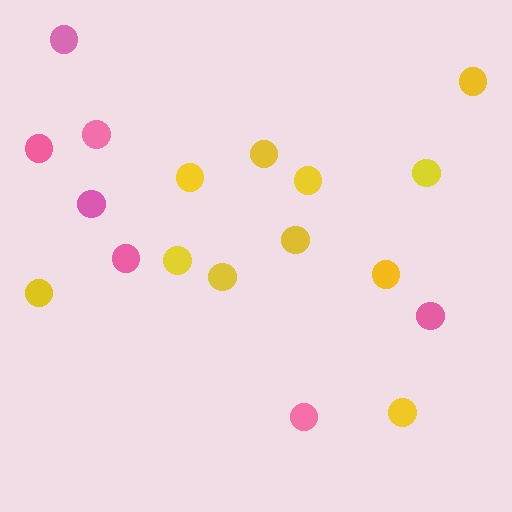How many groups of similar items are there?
There are 2 groups: one group of pink circles (7) and one group of yellow circles (11).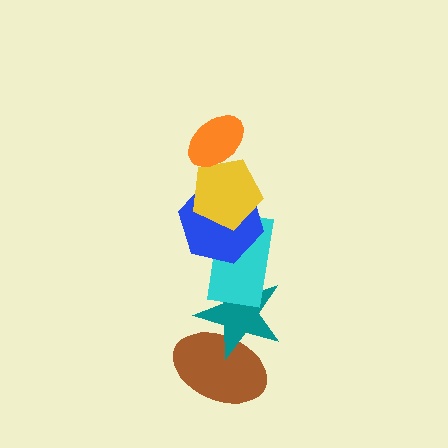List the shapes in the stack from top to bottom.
From top to bottom: the orange ellipse, the yellow pentagon, the blue hexagon, the cyan rectangle, the teal star, the brown ellipse.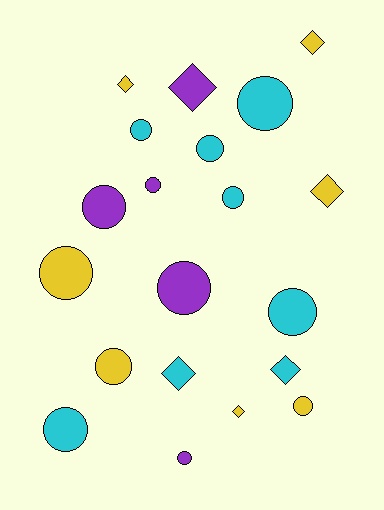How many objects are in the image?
There are 20 objects.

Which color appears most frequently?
Cyan, with 8 objects.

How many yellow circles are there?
There are 3 yellow circles.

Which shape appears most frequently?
Circle, with 13 objects.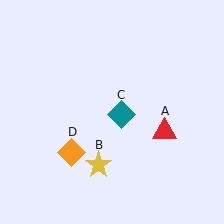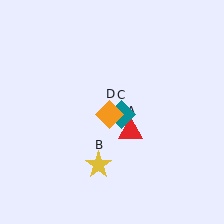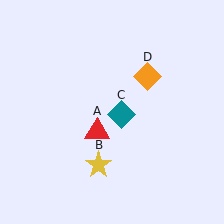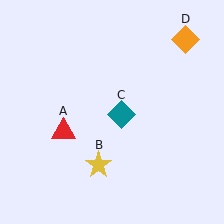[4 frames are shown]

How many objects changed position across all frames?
2 objects changed position: red triangle (object A), orange diamond (object D).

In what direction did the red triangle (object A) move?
The red triangle (object A) moved left.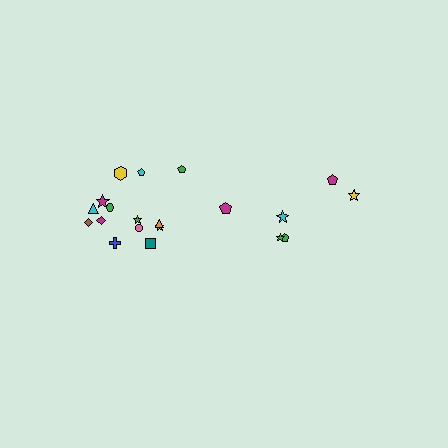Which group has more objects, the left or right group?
The left group.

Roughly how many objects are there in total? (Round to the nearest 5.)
Roughly 20 objects in total.